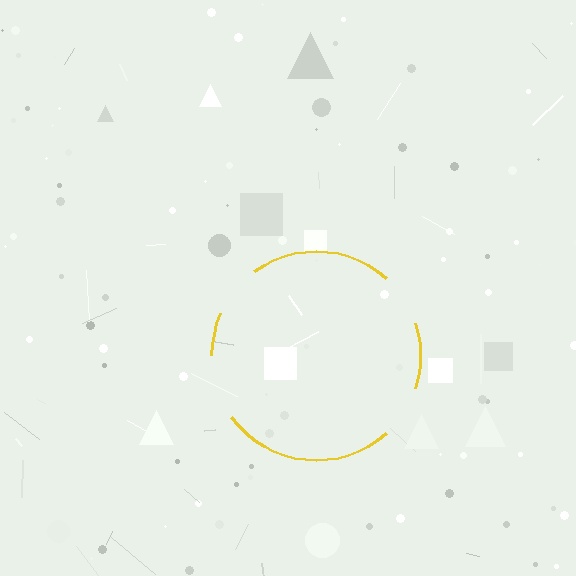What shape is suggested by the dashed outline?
The dashed outline suggests a circle.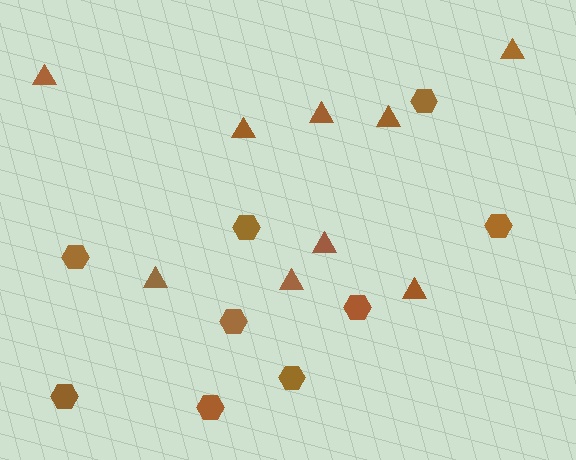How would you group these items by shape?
There are 2 groups: one group of triangles (9) and one group of hexagons (9).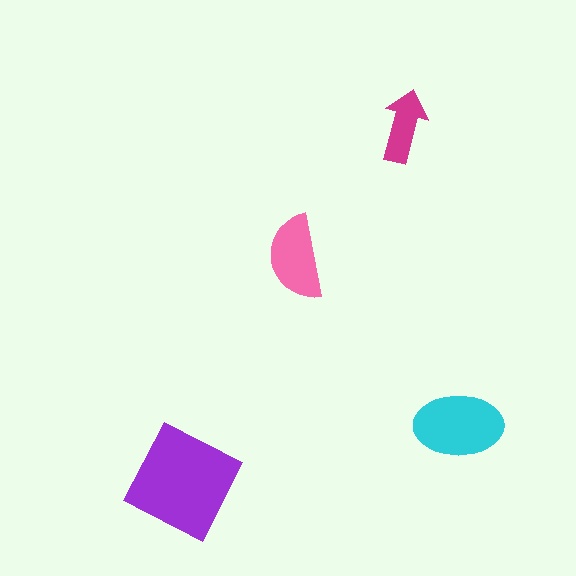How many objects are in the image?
There are 4 objects in the image.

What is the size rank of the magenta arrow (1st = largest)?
4th.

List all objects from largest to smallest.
The purple diamond, the cyan ellipse, the pink semicircle, the magenta arrow.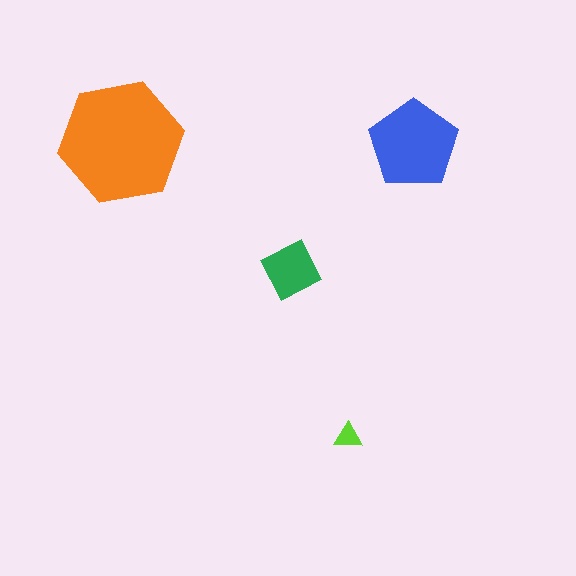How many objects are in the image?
There are 4 objects in the image.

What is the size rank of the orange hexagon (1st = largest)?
1st.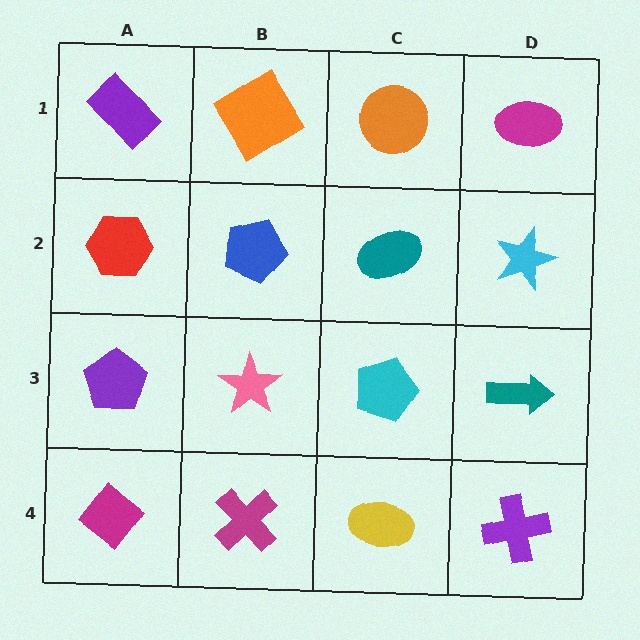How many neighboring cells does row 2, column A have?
3.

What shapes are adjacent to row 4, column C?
A cyan pentagon (row 3, column C), a magenta cross (row 4, column B), a purple cross (row 4, column D).